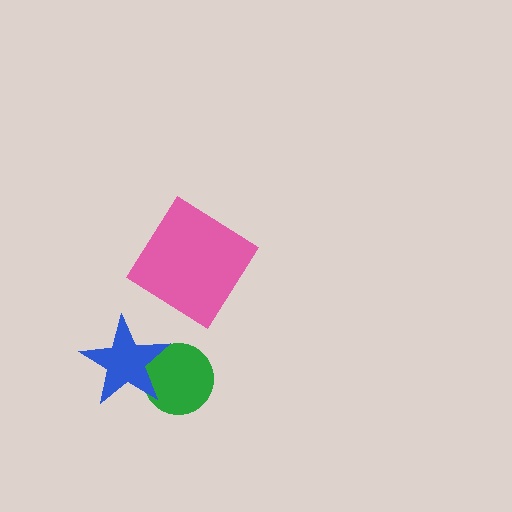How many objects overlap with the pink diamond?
0 objects overlap with the pink diamond.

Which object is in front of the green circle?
The blue star is in front of the green circle.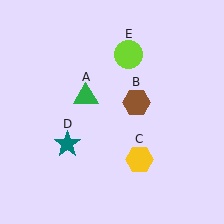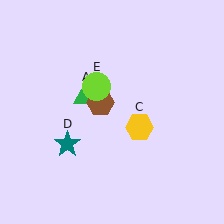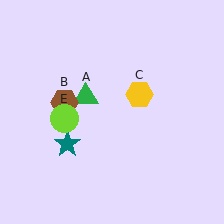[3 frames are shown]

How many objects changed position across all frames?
3 objects changed position: brown hexagon (object B), yellow hexagon (object C), lime circle (object E).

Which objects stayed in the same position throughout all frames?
Green triangle (object A) and teal star (object D) remained stationary.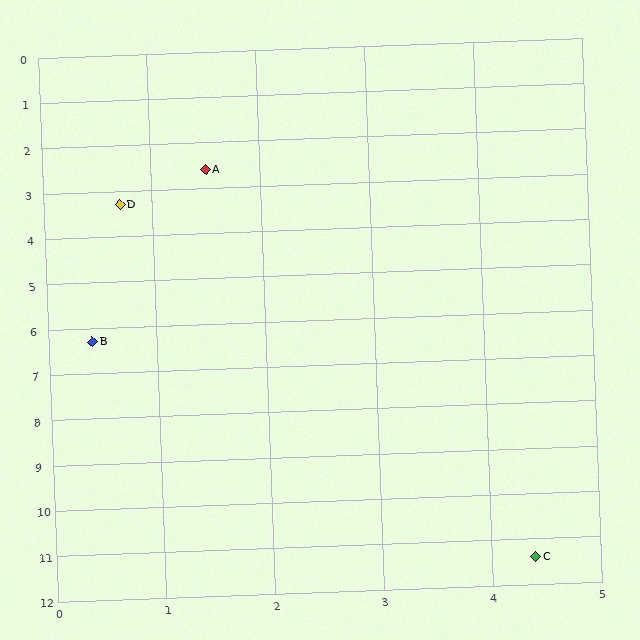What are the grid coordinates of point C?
Point C is at approximately (4.4, 11.4).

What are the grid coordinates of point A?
Point A is at approximately (1.5, 2.6).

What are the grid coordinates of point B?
Point B is at approximately (0.4, 6.3).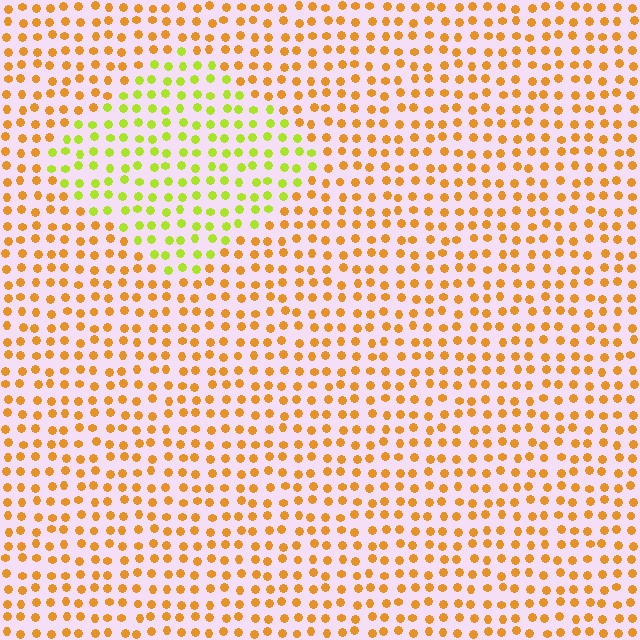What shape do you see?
I see a diamond.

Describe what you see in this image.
The image is filled with small orange elements in a uniform arrangement. A diamond-shaped region is visible where the elements are tinted to a slightly different hue, forming a subtle color boundary.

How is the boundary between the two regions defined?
The boundary is defined purely by a slight shift in hue (about 45 degrees). Spacing, size, and orientation are identical on both sides.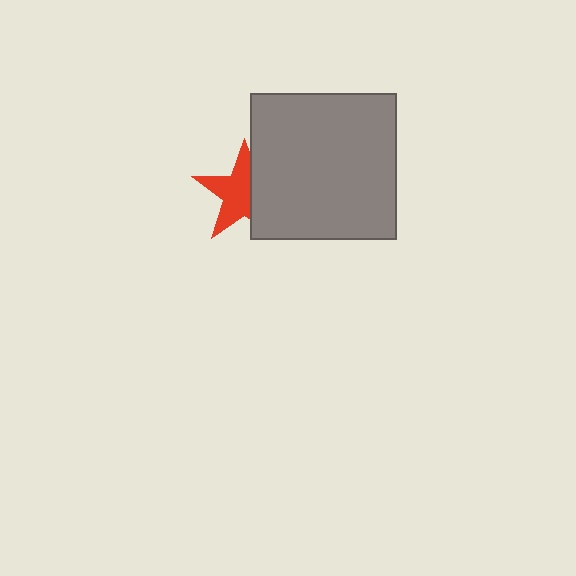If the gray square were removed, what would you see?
You would see the complete red star.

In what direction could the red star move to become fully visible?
The red star could move left. That would shift it out from behind the gray square entirely.